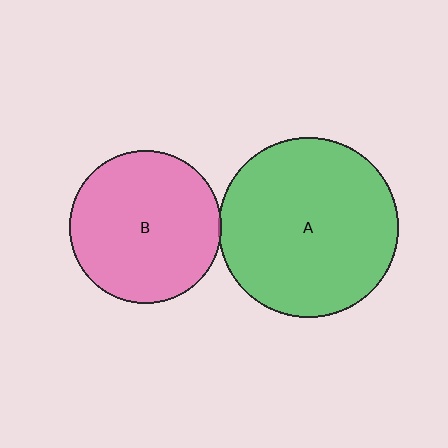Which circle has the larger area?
Circle A (green).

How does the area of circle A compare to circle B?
Approximately 1.4 times.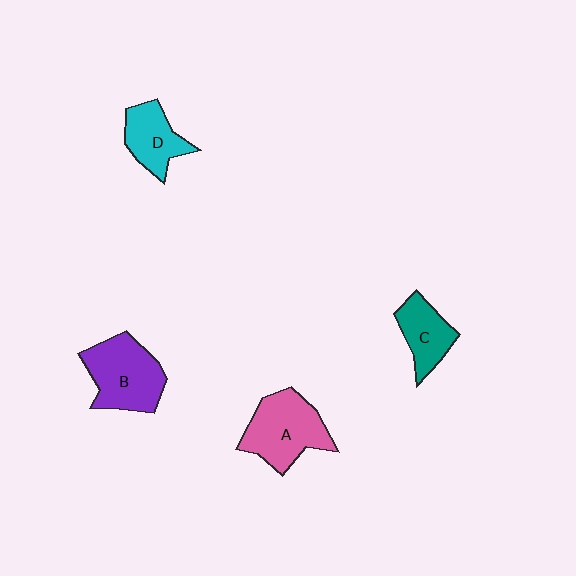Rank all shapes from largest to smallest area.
From largest to smallest: A (pink), B (purple), D (cyan), C (teal).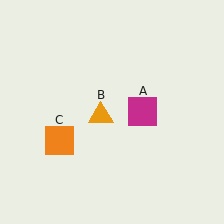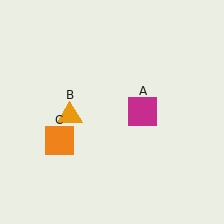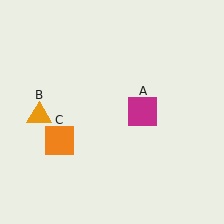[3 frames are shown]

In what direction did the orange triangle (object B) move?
The orange triangle (object B) moved left.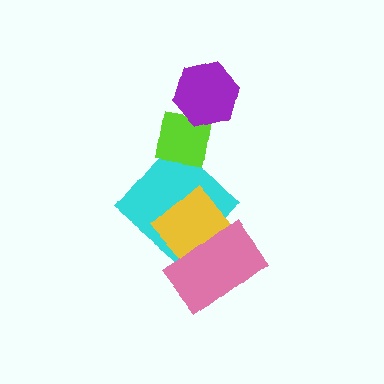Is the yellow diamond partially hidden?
Yes, it is partially covered by another shape.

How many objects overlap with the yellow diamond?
2 objects overlap with the yellow diamond.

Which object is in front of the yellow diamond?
The pink rectangle is in front of the yellow diamond.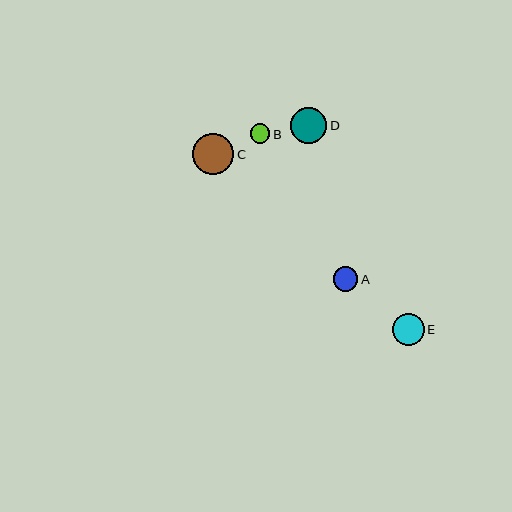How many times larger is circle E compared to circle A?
Circle E is approximately 1.3 times the size of circle A.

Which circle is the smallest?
Circle B is the smallest with a size of approximately 19 pixels.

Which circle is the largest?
Circle C is the largest with a size of approximately 41 pixels.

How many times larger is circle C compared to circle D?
Circle C is approximately 1.1 times the size of circle D.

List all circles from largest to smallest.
From largest to smallest: C, D, E, A, B.